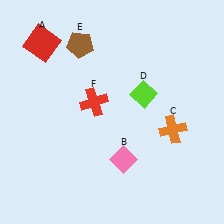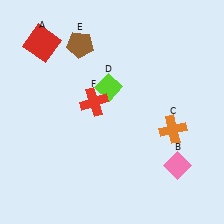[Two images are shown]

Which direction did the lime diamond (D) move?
The lime diamond (D) moved left.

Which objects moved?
The objects that moved are: the pink diamond (B), the lime diamond (D).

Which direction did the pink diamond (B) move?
The pink diamond (B) moved right.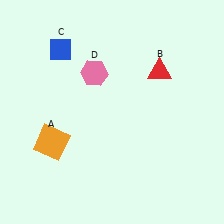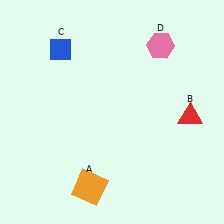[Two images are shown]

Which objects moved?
The objects that moved are: the orange square (A), the red triangle (B), the pink hexagon (D).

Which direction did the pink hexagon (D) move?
The pink hexagon (D) moved right.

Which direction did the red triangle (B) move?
The red triangle (B) moved down.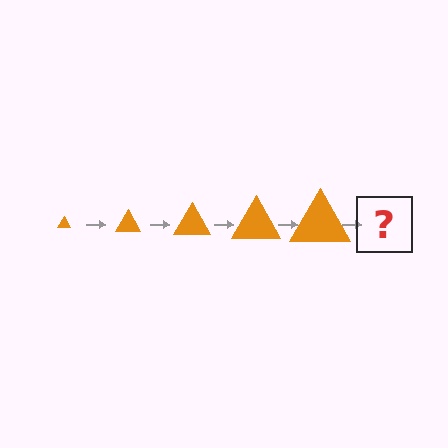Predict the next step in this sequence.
The next step is an orange triangle, larger than the previous one.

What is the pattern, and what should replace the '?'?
The pattern is that the triangle gets progressively larger each step. The '?' should be an orange triangle, larger than the previous one.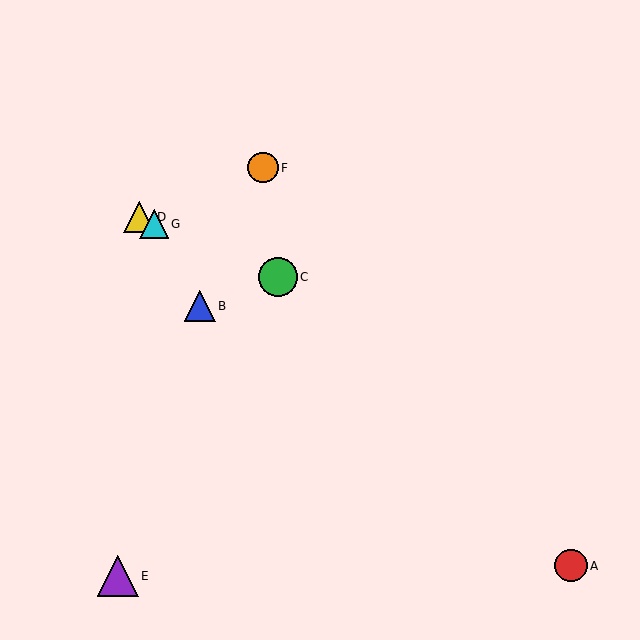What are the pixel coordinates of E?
Object E is at (118, 576).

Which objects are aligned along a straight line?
Objects C, D, G are aligned along a straight line.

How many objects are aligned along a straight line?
3 objects (C, D, G) are aligned along a straight line.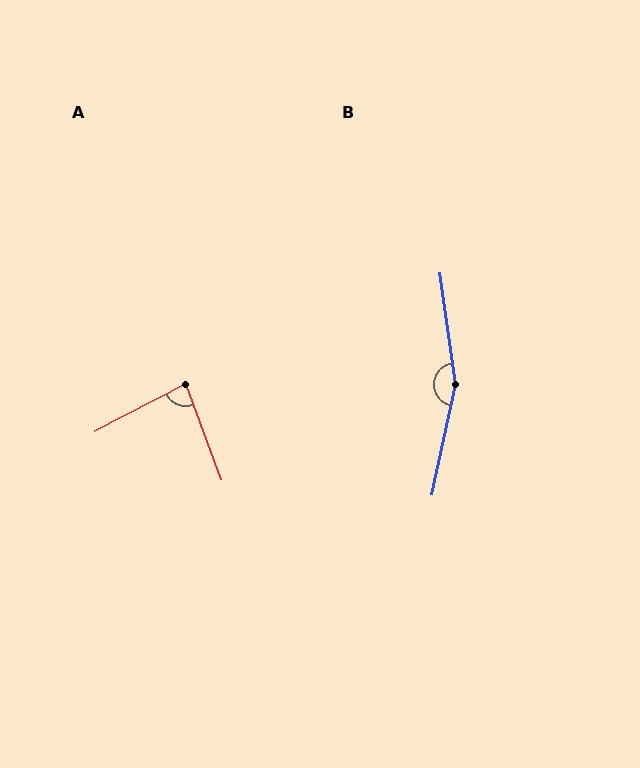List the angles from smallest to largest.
A (83°), B (160°).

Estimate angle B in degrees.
Approximately 160 degrees.